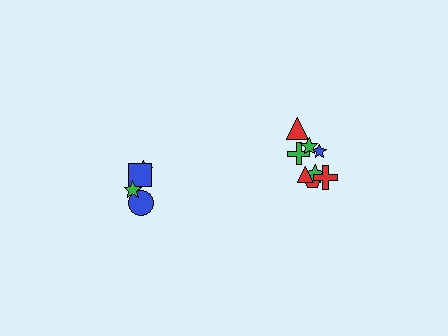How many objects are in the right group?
There are 8 objects.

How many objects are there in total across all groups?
There are 12 objects.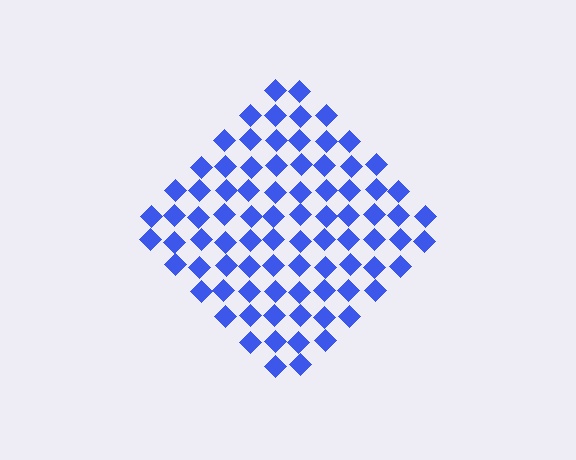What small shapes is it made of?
It is made of small diamonds.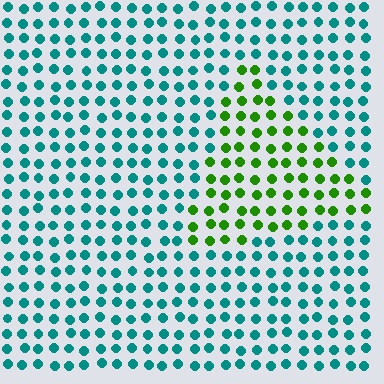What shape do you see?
I see a triangle.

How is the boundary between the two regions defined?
The boundary is defined purely by a slight shift in hue (about 68 degrees). Spacing, size, and orientation are identical on both sides.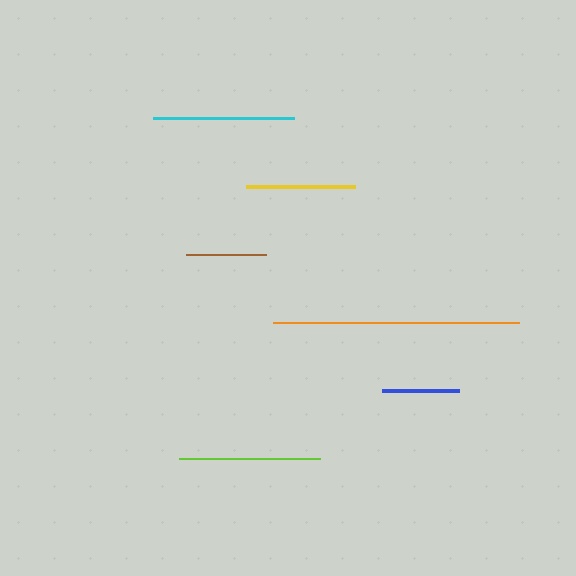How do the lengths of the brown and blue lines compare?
The brown and blue lines are approximately the same length.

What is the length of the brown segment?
The brown segment is approximately 80 pixels long.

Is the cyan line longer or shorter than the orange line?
The orange line is longer than the cyan line.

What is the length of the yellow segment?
The yellow segment is approximately 108 pixels long.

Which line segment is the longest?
The orange line is the longest at approximately 245 pixels.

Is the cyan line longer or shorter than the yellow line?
The cyan line is longer than the yellow line.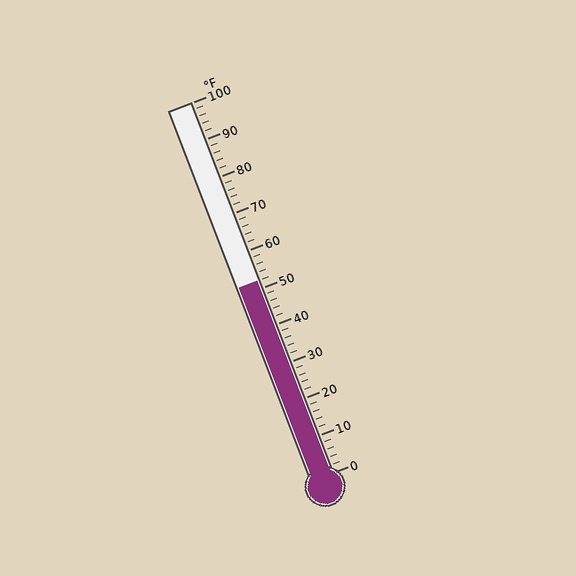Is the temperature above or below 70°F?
The temperature is below 70°F.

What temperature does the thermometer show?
The thermometer shows approximately 52°F.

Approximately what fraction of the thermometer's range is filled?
The thermometer is filled to approximately 50% of its range.